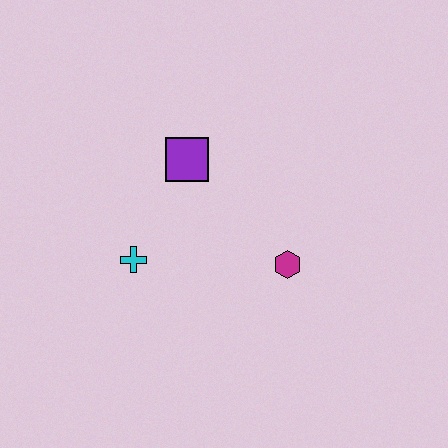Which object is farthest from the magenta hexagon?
The cyan cross is farthest from the magenta hexagon.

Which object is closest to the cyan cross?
The purple square is closest to the cyan cross.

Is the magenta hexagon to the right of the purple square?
Yes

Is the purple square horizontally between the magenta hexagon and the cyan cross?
Yes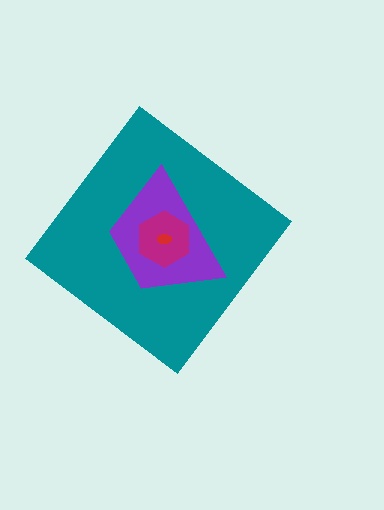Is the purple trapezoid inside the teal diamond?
Yes.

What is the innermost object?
The red ellipse.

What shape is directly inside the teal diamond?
The purple trapezoid.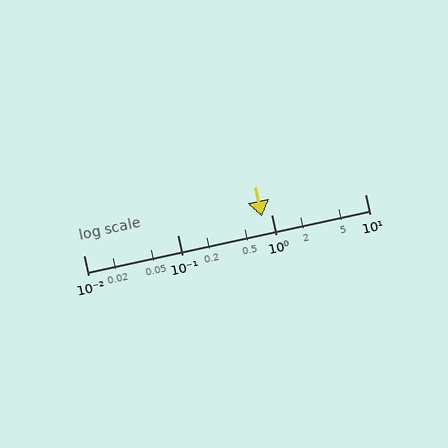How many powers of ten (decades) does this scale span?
The scale spans 3 decades, from 0.01 to 10.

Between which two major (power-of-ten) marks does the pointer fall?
The pointer is between 0.1 and 1.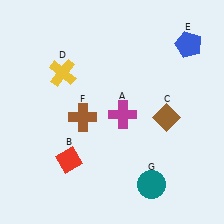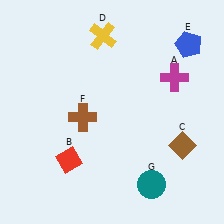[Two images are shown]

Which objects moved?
The objects that moved are: the magenta cross (A), the brown diamond (C), the yellow cross (D).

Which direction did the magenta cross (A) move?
The magenta cross (A) moved right.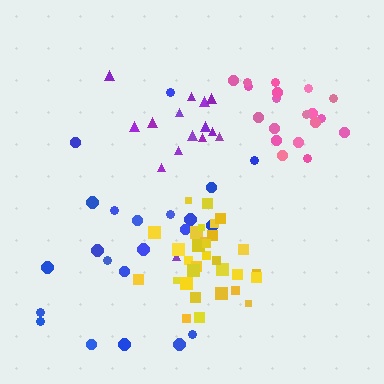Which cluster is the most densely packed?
Yellow.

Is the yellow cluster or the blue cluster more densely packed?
Yellow.